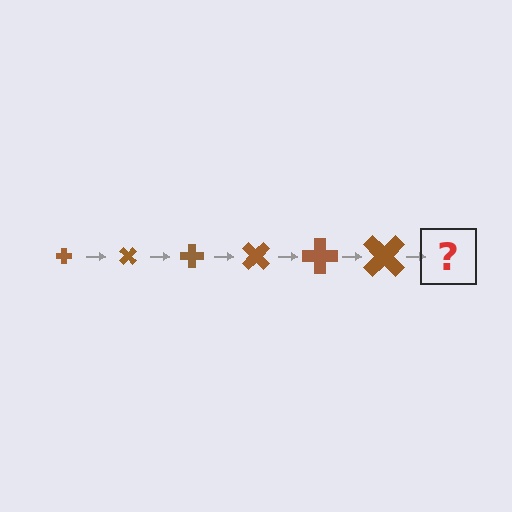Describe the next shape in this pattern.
It should be a cross, larger than the previous one and rotated 270 degrees from the start.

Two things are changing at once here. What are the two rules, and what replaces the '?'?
The two rules are that the cross grows larger each step and it rotates 45 degrees each step. The '?' should be a cross, larger than the previous one and rotated 270 degrees from the start.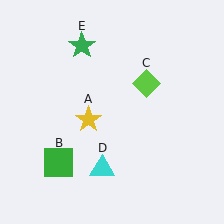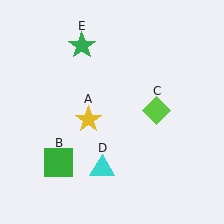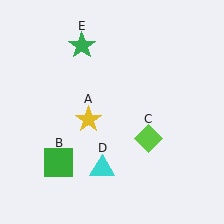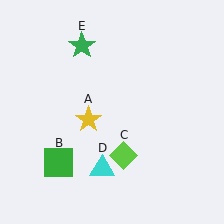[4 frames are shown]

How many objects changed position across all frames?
1 object changed position: lime diamond (object C).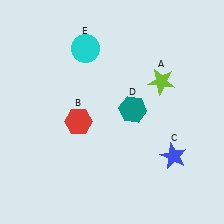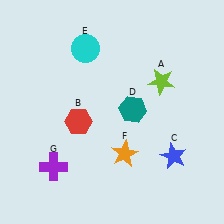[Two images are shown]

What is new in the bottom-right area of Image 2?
An orange star (F) was added in the bottom-right area of Image 2.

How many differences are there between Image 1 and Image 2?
There are 2 differences between the two images.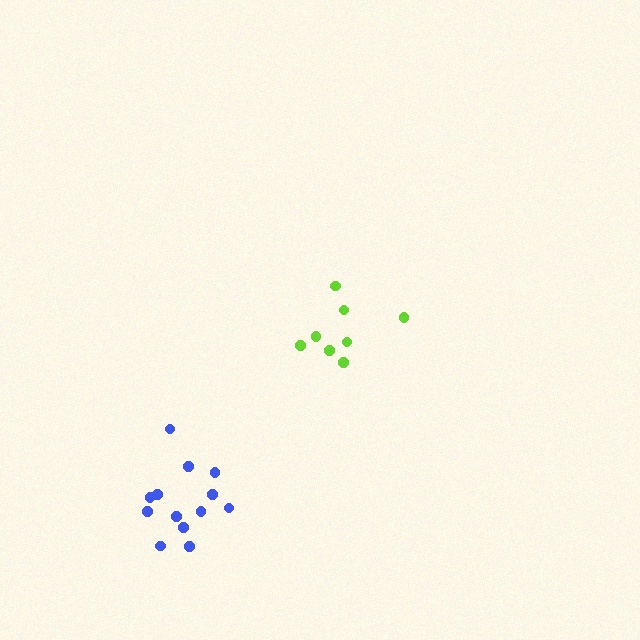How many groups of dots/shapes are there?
There are 2 groups.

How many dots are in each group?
Group 1: 13 dots, Group 2: 8 dots (21 total).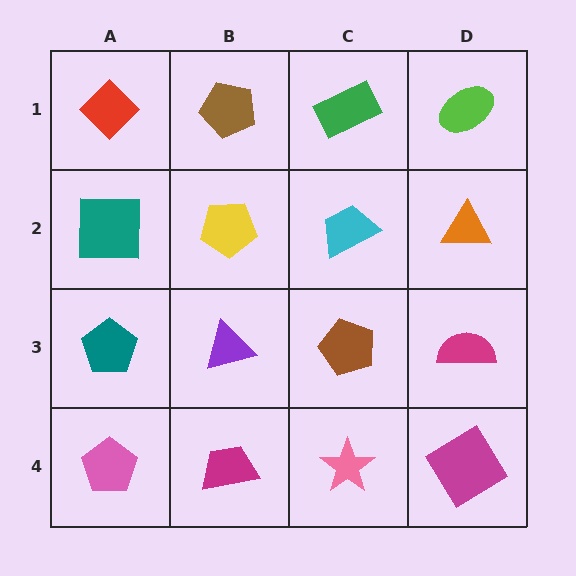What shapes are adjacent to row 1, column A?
A teal square (row 2, column A), a brown pentagon (row 1, column B).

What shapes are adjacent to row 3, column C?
A cyan trapezoid (row 2, column C), a pink star (row 4, column C), a purple triangle (row 3, column B), a magenta semicircle (row 3, column D).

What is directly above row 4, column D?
A magenta semicircle.